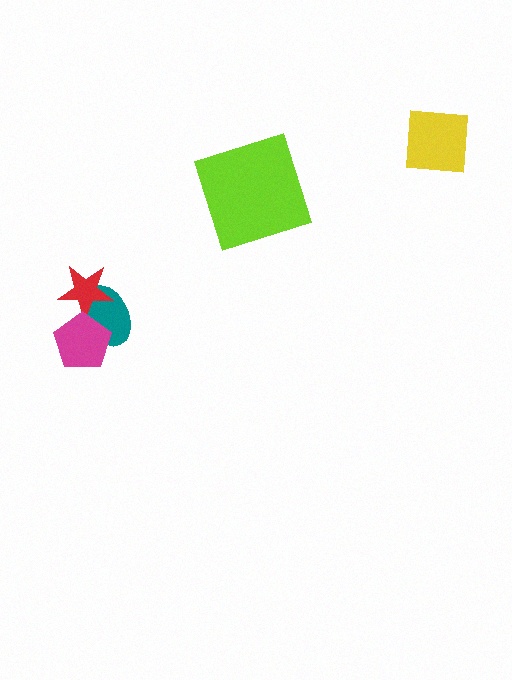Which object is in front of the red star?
The magenta pentagon is in front of the red star.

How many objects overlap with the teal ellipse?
2 objects overlap with the teal ellipse.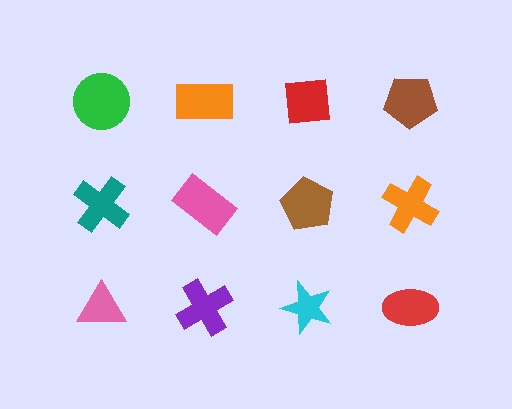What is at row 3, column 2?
A purple cross.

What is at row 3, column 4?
A red ellipse.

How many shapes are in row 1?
4 shapes.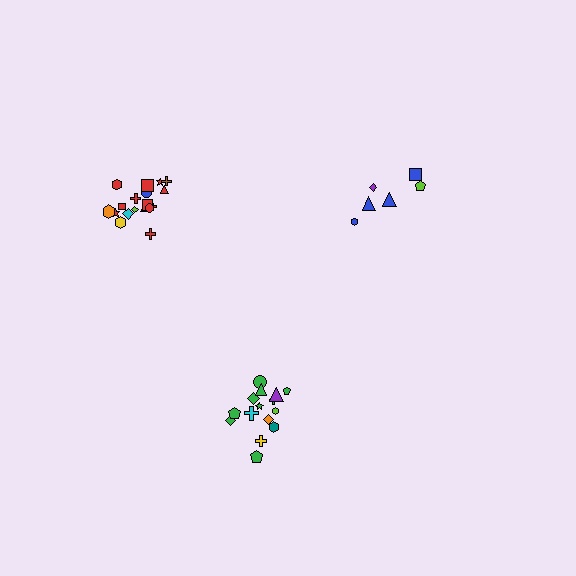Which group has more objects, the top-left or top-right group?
The top-left group.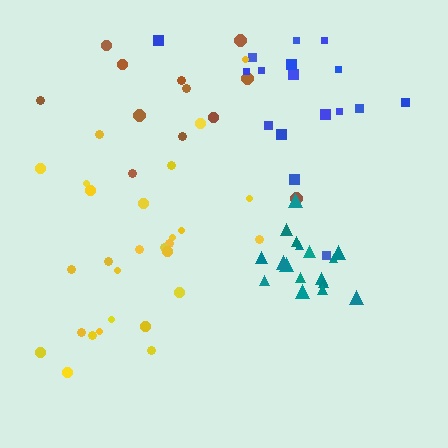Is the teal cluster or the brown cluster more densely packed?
Teal.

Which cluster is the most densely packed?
Teal.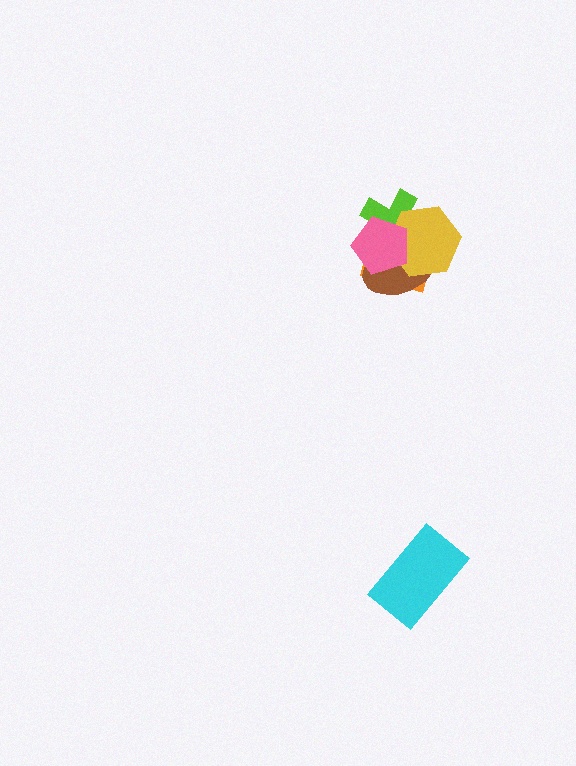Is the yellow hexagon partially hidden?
Yes, it is partially covered by another shape.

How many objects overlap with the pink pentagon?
4 objects overlap with the pink pentagon.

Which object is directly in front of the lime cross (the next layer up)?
The brown ellipse is directly in front of the lime cross.